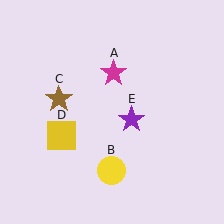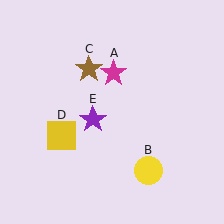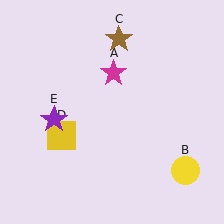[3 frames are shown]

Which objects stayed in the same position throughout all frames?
Magenta star (object A) and yellow square (object D) remained stationary.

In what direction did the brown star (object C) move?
The brown star (object C) moved up and to the right.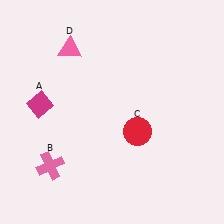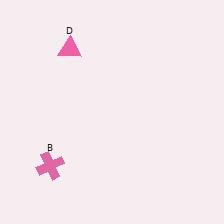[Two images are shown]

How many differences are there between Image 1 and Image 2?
There are 2 differences between the two images.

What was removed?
The magenta diamond (A), the red circle (C) were removed in Image 2.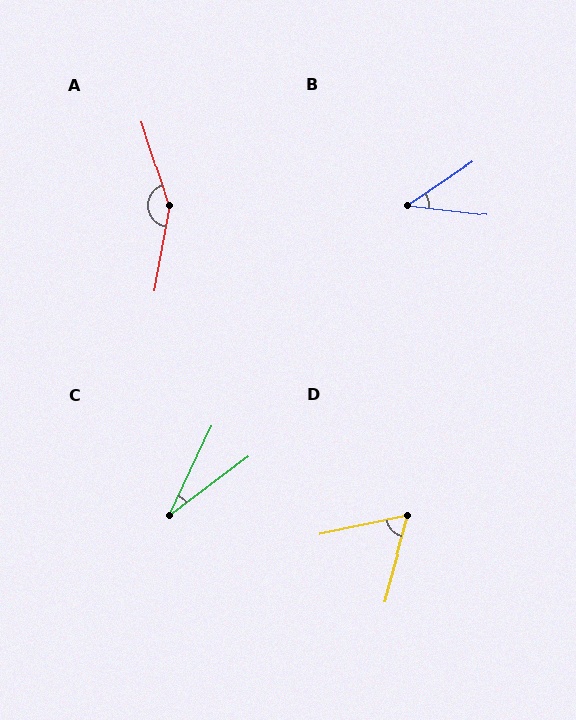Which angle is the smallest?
C, at approximately 28 degrees.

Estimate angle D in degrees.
Approximately 63 degrees.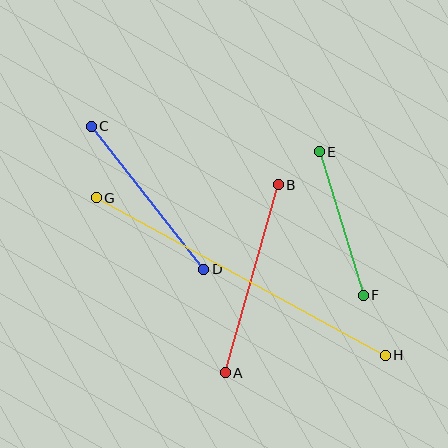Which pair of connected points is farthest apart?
Points G and H are farthest apart.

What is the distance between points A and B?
The distance is approximately 196 pixels.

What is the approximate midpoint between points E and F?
The midpoint is at approximately (341, 223) pixels.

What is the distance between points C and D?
The distance is approximately 182 pixels.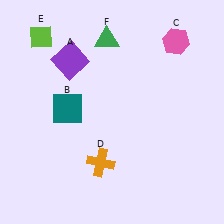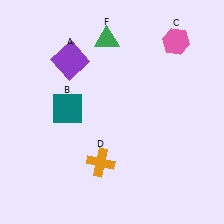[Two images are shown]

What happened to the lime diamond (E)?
The lime diamond (E) was removed in Image 2. It was in the top-left area of Image 1.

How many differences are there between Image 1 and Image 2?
There is 1 difference between the two images.